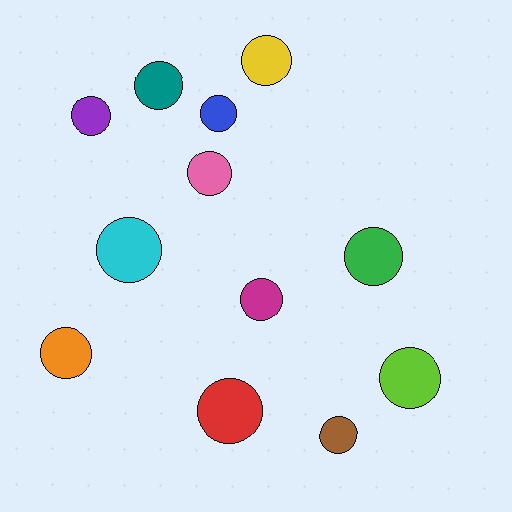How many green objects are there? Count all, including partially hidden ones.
There is 1 green object.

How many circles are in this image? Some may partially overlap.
There are 12 circles.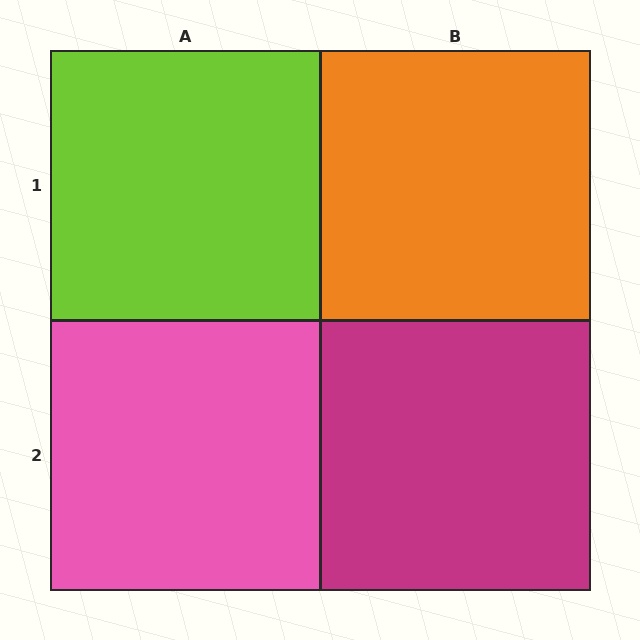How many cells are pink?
1 cell is pink.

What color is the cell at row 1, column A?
Lime.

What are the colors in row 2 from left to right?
Pink, magenta.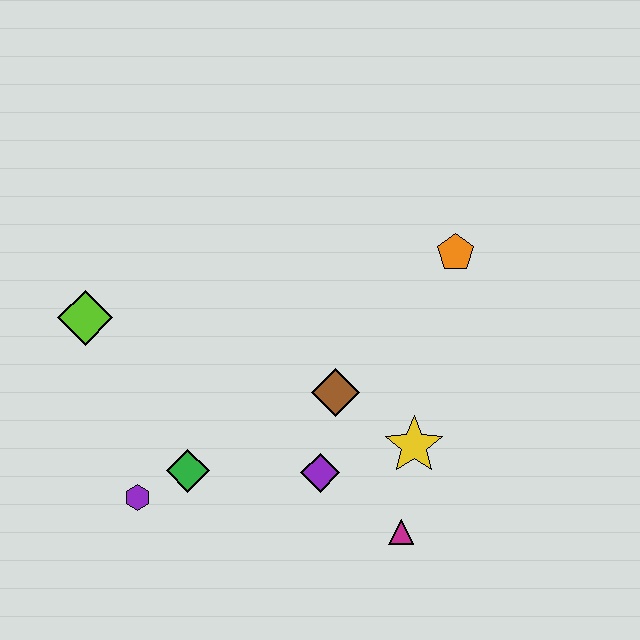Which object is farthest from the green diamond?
The orange pentagon is farthest from the green diamond.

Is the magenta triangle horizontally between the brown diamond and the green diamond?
No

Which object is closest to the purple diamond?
The brown diamond is closest to the purple diamond.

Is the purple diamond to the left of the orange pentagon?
Yes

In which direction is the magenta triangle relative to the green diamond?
The magenta triangle is to the right of the green diamond.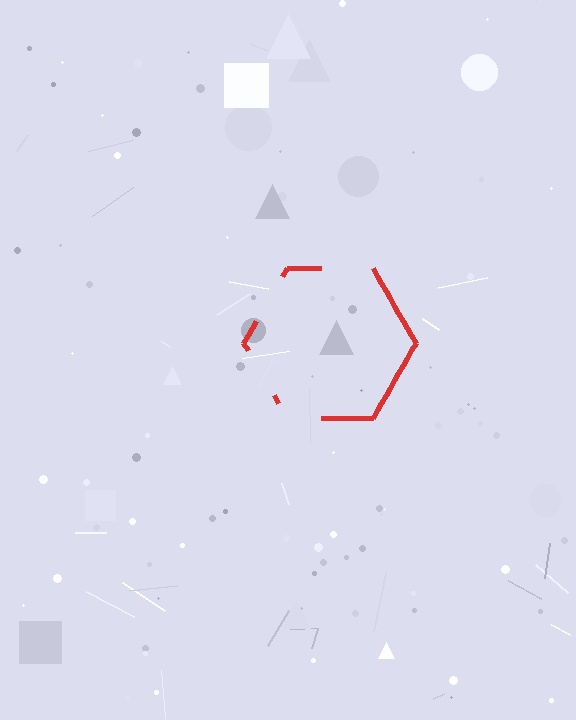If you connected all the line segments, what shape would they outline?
They would outline a hexagon.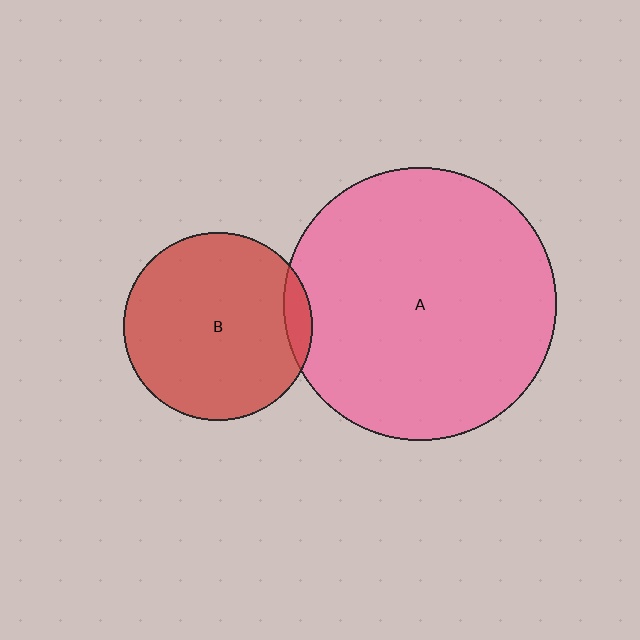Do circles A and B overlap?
Yes.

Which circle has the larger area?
Circle A (pink).